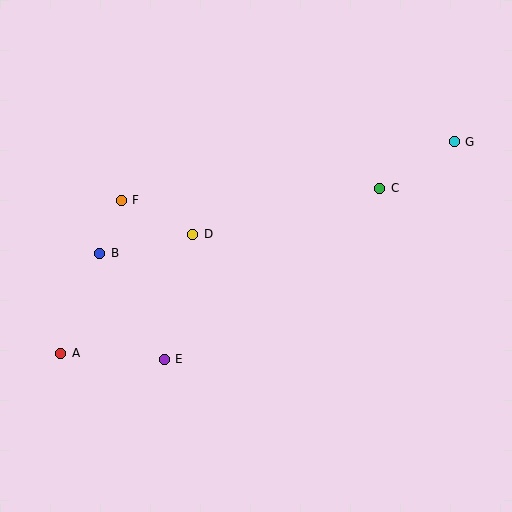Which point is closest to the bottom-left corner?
Point A is closest to the bottom-left corner.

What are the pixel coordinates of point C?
Point C is at (380, 189).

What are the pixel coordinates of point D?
Point D is at (193, 234).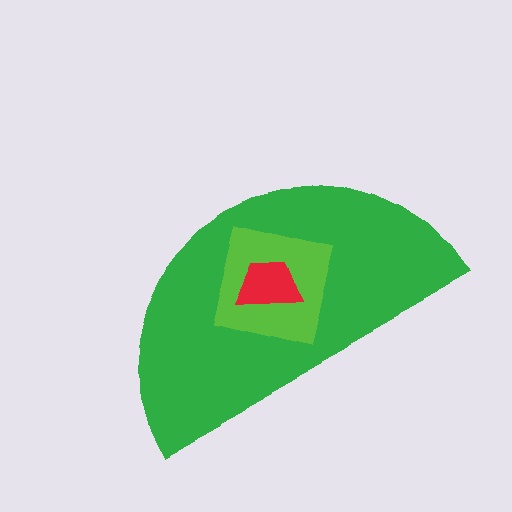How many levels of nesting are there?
3.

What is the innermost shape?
The red trapezoid.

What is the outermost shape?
The green semicircle.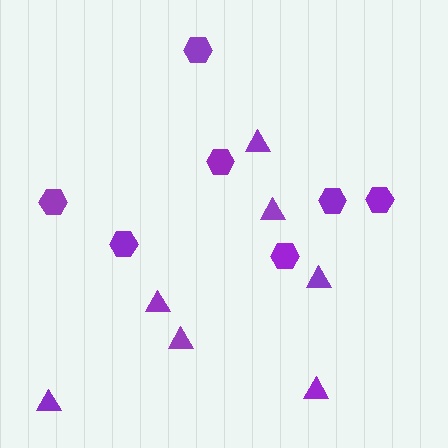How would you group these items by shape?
There are 2 groups: one group of hexagons (7) and one group of triangles (7).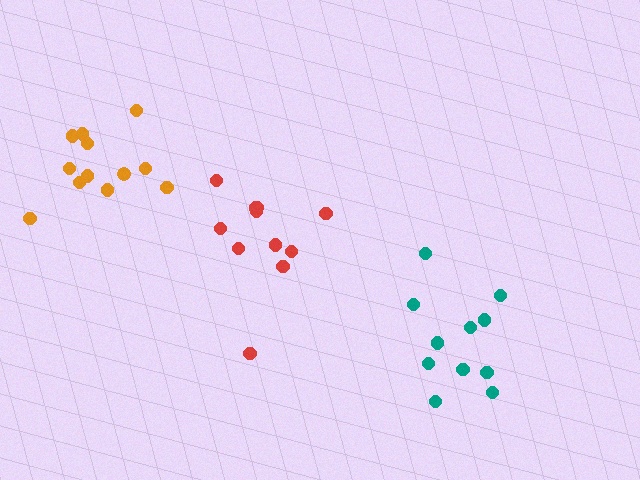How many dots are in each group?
Group 1: 11 dots, Group 2: 12 dots, Group 3: 11 dots (34 total).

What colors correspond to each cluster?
The clusters are colored: red, orange, teal.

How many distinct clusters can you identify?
There are 3 distinct clusters.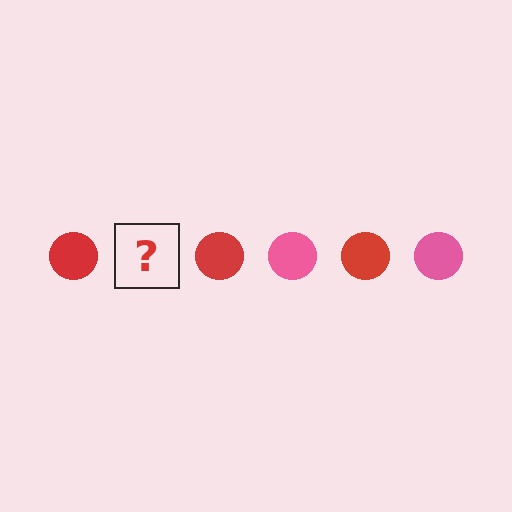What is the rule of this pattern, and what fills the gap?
The rule is that the pattern cycles through red, pink circles. The gap should be filled with a pink circle.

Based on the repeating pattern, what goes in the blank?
The blank should be a pink circle.